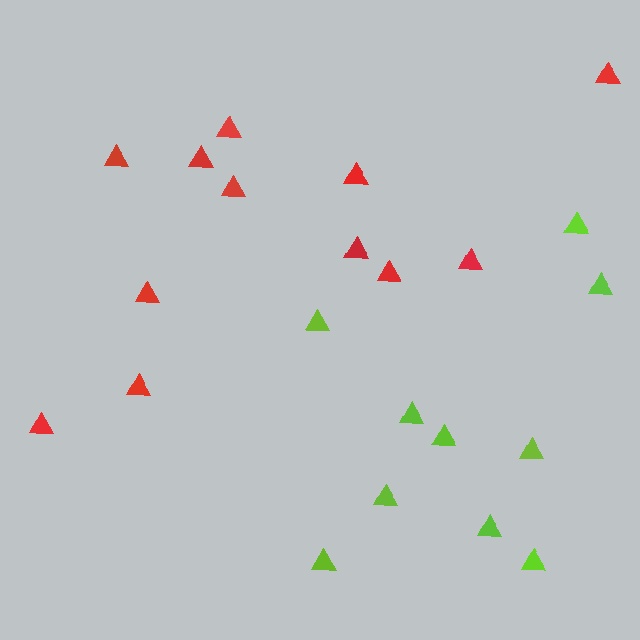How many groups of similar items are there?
There are 2 groups: one group of lime triangles (10) and one group of red triangles (12).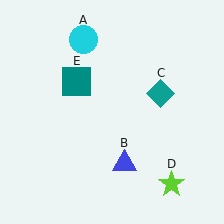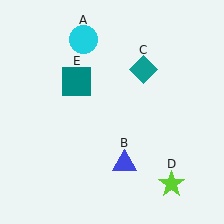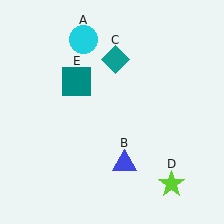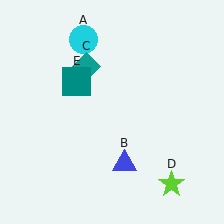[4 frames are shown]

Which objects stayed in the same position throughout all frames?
Cyan circle (object A) and blue triangle (object B) and lime star (object D) and teal square (object E) remained stationary.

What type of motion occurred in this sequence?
The teal diamond (object C) rotated counterclockwise around the center of the scene.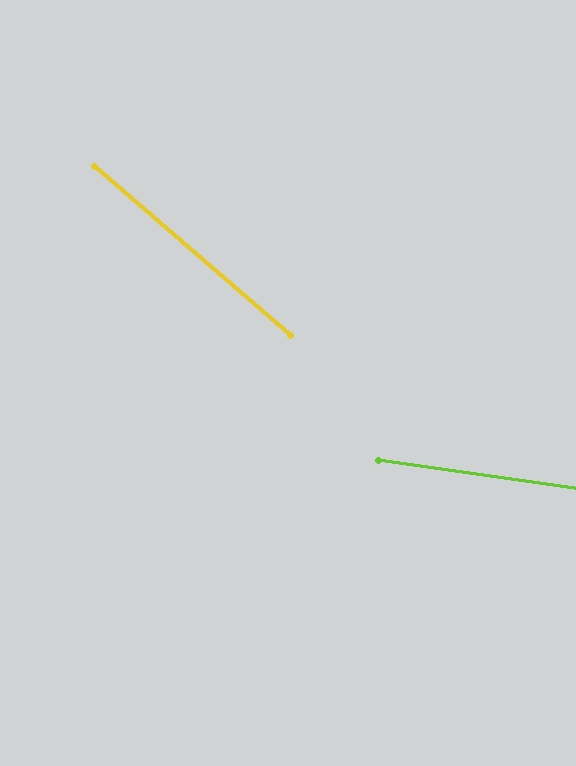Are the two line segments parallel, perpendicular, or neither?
Neither parallel nor perpendicular — they differ by about 33°.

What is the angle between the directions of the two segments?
Approximately 33 degrees.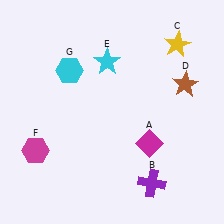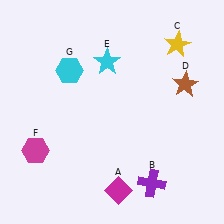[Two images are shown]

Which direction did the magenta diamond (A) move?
The magenta diamond (A) moved down.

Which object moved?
The magenta diamond (A) moved down.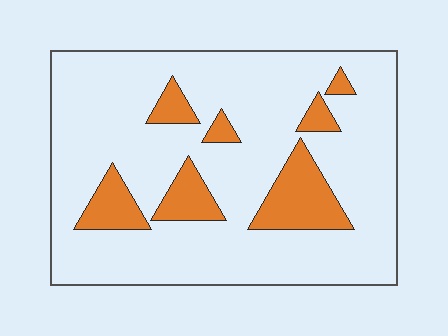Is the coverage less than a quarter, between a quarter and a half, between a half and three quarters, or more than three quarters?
Less than a quarter.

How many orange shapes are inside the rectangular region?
7.